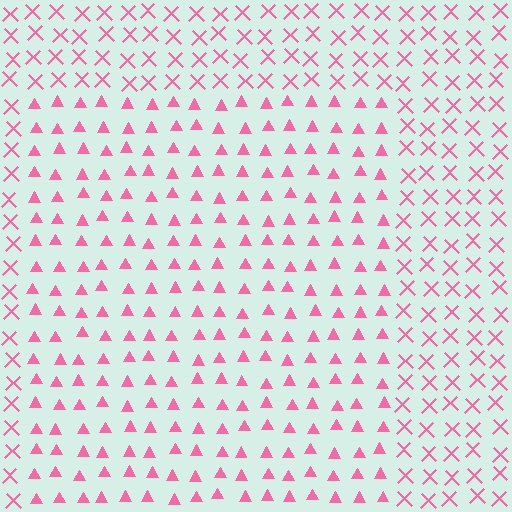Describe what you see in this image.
The image is filled with small pink elements arranged in a uniform grid. A rectangle-shaped region contains triangles, while the surrounding area contains X marks. The boundary is defined purely by the change in element shape.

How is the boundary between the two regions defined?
The boundary is defined by a change in element shape: triangles inside vs. X marks outside. All elements share the same color and spacing.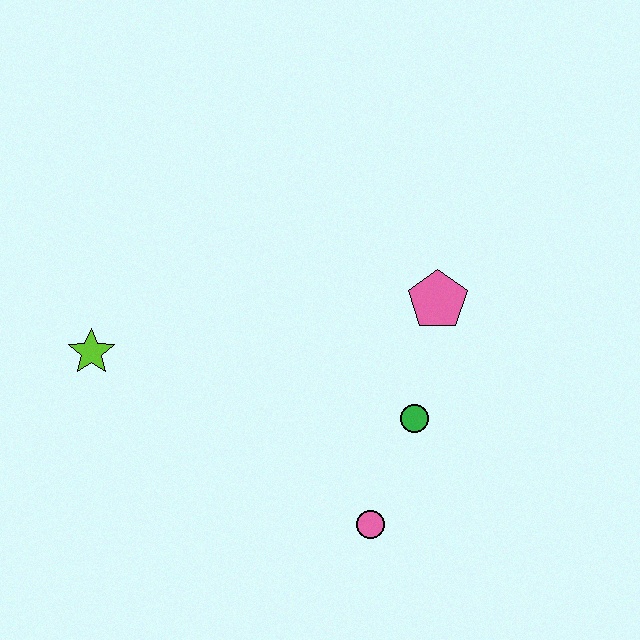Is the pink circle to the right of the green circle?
No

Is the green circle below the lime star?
Yes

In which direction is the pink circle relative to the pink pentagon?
The pink circle is below the pink pentagon.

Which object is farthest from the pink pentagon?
The lime star is farthest from the pink pentagon.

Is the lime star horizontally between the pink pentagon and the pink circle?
No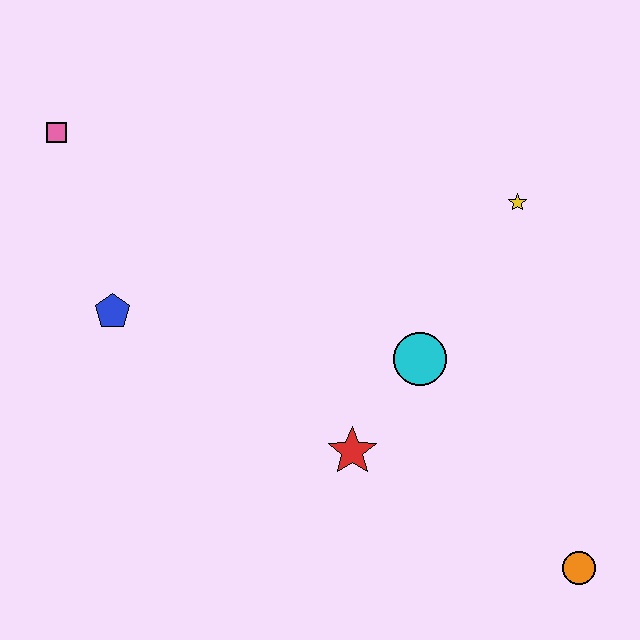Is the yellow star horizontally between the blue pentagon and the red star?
No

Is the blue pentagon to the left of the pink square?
No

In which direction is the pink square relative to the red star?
The pink square is above the red star.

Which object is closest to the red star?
The cyan circle is closest to the red star.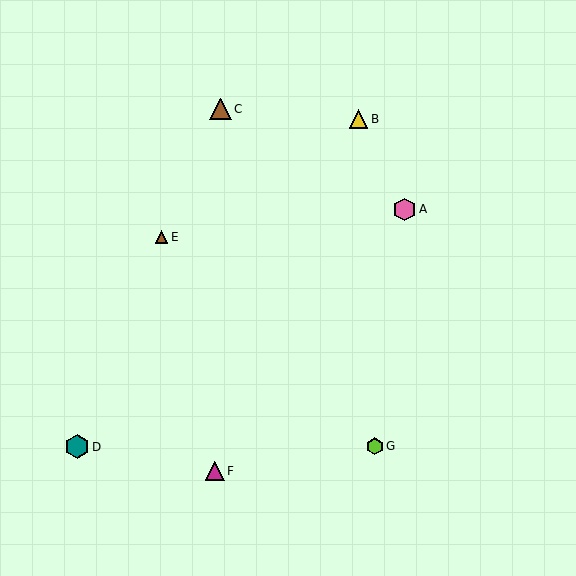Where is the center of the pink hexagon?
The center of the pink hexagon is at (404, 209).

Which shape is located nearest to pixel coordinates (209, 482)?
The magenta triangle (labeled F) at (215, 471) is nearest to that location.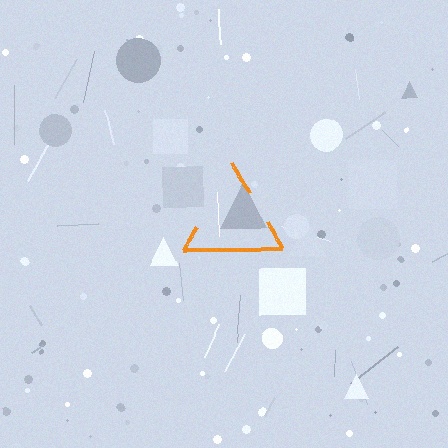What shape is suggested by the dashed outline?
The dashed outline suggests a triangle.